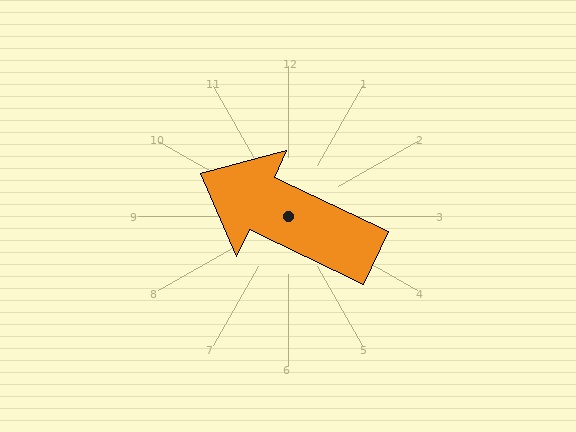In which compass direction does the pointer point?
Northwest.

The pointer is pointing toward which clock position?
Roughly 10 o'clock.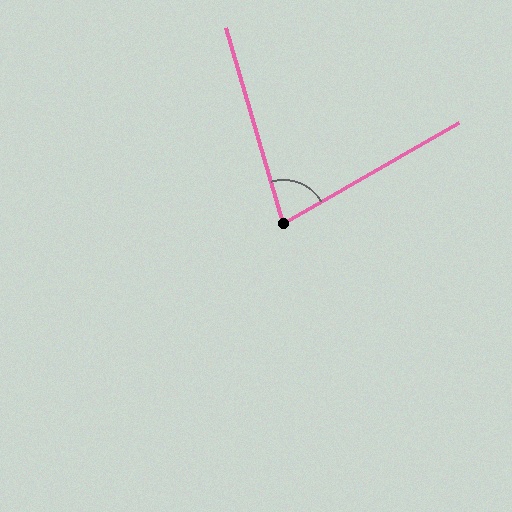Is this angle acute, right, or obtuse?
It is acute.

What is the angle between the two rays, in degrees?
Approximately 76 degrees.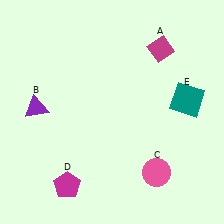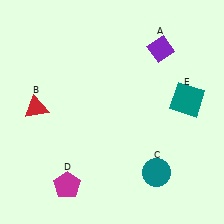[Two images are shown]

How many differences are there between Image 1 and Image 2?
There are 3 differences between the two images.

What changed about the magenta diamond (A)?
In Image 1, A is magenta. In Image 2, it changed to purple.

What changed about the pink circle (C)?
In Image 1, C is pink. In Image 2, it changed to teal.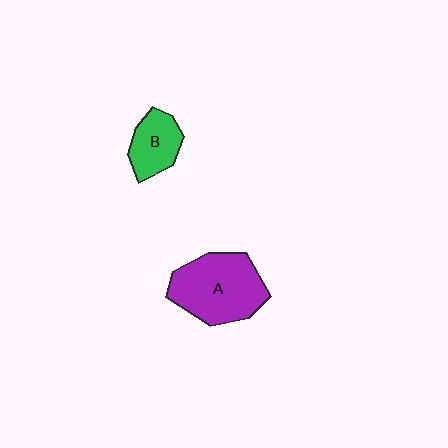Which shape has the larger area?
Shape A (purple).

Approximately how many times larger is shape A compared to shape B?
Approximately 2.0 times.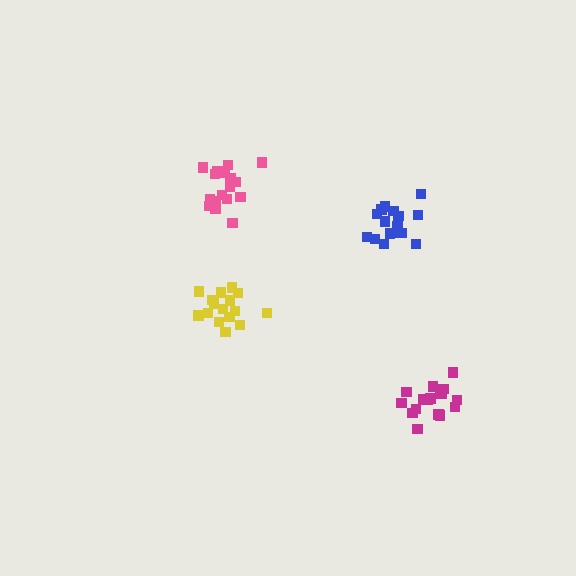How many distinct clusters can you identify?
There are 4 distinct clusters.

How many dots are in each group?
Group 1: 18 dots, Group 2: 18 dots, Group 3: 16 dots, Group 4: 17 dots (69 total).